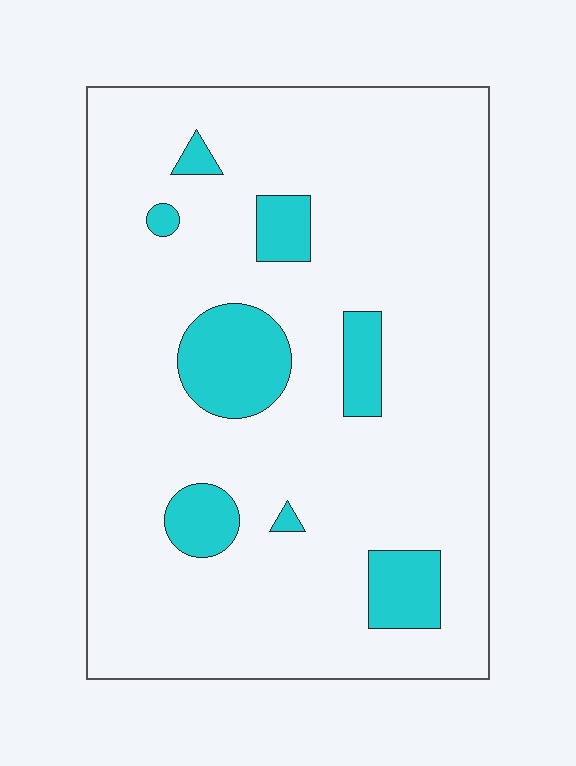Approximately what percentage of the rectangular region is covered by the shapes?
Approximately 15%.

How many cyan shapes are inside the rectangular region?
8.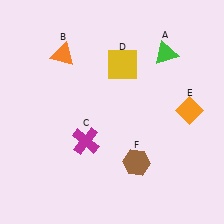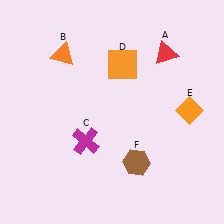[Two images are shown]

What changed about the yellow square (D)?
In Image 1, D is yellow. In Image 2, it changed to orange.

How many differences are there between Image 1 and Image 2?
There are 2 differences between the two images.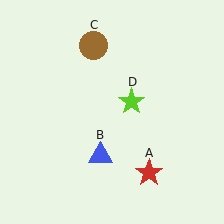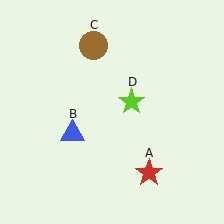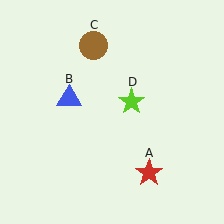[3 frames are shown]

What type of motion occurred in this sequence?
The blue triangle (object B) rotated clockwise around the center of the scene.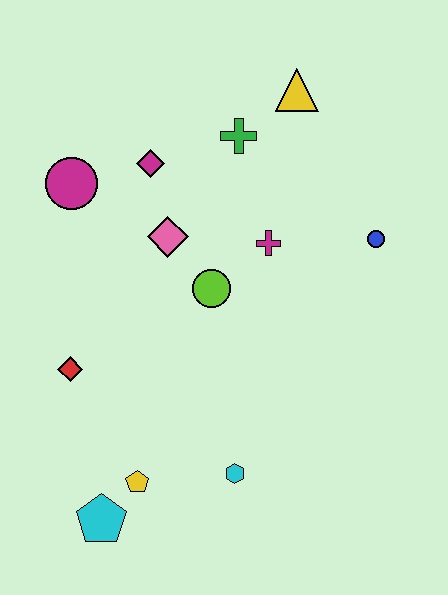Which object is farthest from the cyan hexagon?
The yellow triangle is farthest from the cyan hexagon.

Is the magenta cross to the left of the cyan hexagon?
No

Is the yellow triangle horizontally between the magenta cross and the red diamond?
No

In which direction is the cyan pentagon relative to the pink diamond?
The cyan pentagon is below the pink diamond.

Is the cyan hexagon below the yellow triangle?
Yes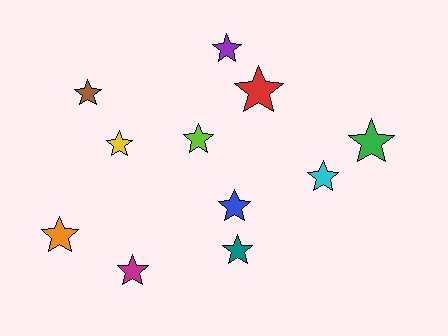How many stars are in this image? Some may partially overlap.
There are 11 stars.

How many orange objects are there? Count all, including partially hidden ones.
There is 1 orange object.